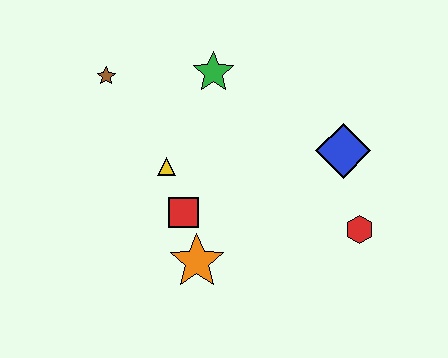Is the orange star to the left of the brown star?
No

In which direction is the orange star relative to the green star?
The orange star is below the green star.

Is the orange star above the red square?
No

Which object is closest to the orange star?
The red square is closest to the orange star.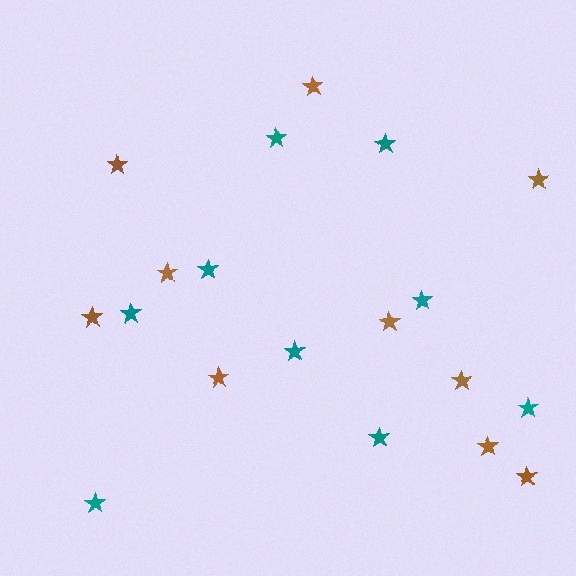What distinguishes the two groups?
There are 2 groups: one group of teal stars (9) and one group of brown stars (10).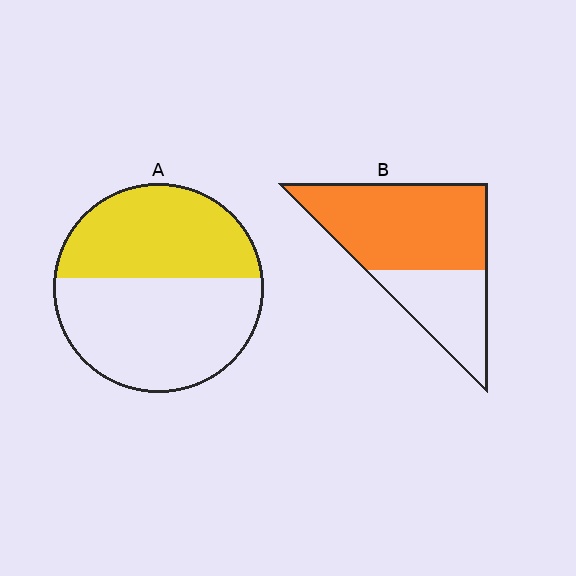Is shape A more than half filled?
No.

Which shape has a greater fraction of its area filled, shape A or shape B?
Shape B.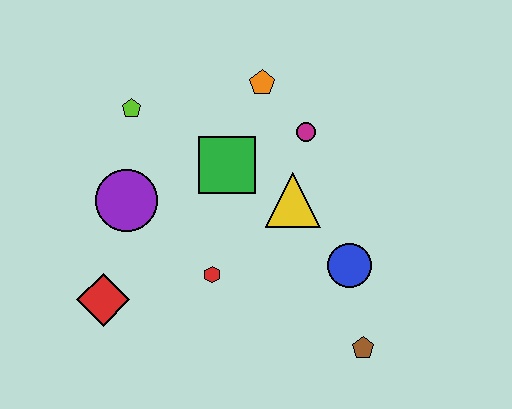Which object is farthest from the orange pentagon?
The brown pentagon is farthest from the orange pentagon.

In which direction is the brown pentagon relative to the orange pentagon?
The brown pentagon is below the orange pentagon.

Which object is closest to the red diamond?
The purple circle is closest to the red diamond.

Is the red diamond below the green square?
Yes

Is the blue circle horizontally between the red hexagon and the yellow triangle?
No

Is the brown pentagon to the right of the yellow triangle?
Yes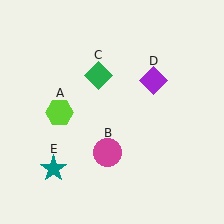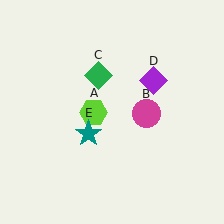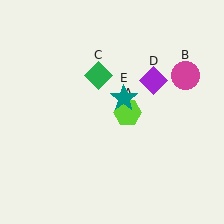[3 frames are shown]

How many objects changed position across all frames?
3 objects changed position: lime hexagon (object A), magenta circle (object B), teal star (object E).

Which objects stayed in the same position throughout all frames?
Green diamond (object C) and purple diamond (object D) remained stationary.